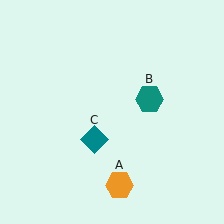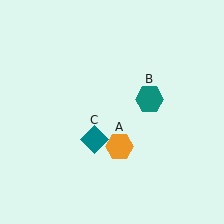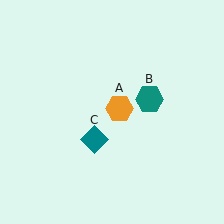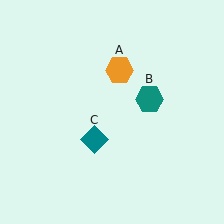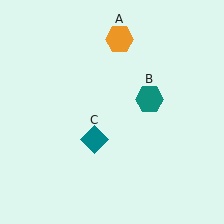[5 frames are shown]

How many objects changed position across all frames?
1 object changed position: orange hexagon (object A).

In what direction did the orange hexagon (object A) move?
The orange hexagon (object A) moved up.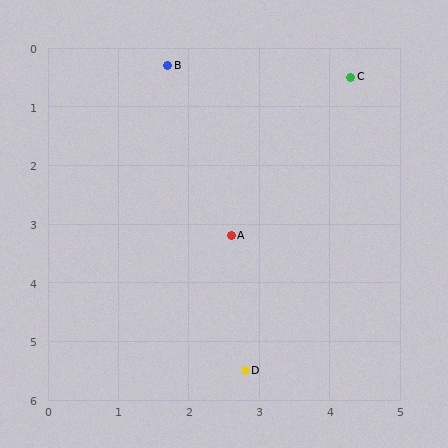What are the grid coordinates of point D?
Point D is at approximately (2.8, 5.5).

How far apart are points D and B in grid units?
Points D and B are about 5.3 grid units apart.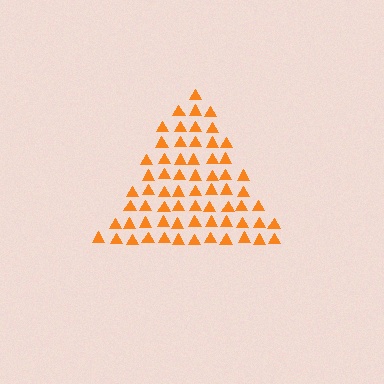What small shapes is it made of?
It is made of small triangles.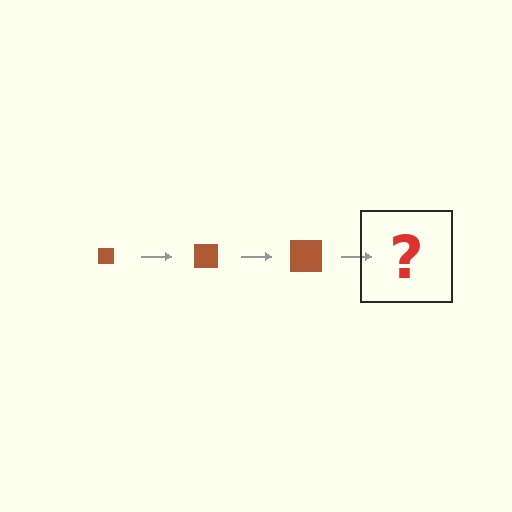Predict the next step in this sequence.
The next step is a brown square, larger than the previous one.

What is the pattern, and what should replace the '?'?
The pattern is that the square gets progressively larger each step. The '?' should be a brown square, larger than the previous one.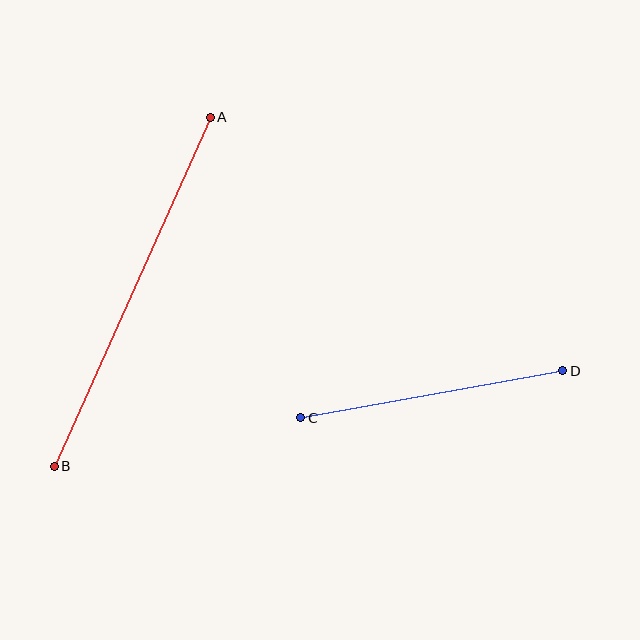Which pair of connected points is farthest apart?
Points A and B are farthest apart.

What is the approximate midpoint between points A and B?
The midpoint is at approximately (132, 292) pixels.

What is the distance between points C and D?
The distance is approximately 266 pixels.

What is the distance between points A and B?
The distance is approximately 382 pixels.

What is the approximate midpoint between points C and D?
The midpoint is at approximately (432, 394) pixels.